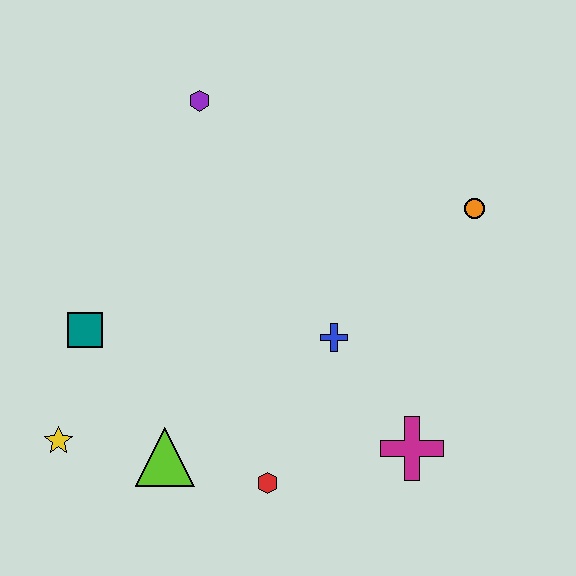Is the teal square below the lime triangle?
No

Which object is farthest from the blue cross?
The yellow star is farthest from the blue cross.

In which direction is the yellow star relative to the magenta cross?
The yellow star is to the left of the magenta cross.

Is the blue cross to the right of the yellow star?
Yes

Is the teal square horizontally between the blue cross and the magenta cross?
No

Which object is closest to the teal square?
The yellow star is closest to the teal square.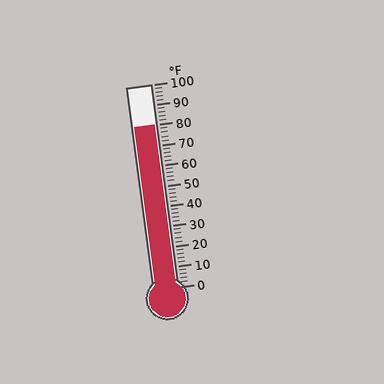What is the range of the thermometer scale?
The thermometer scale ranges from 0°F to 100°F.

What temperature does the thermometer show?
The thermometer shows approximately 80°F.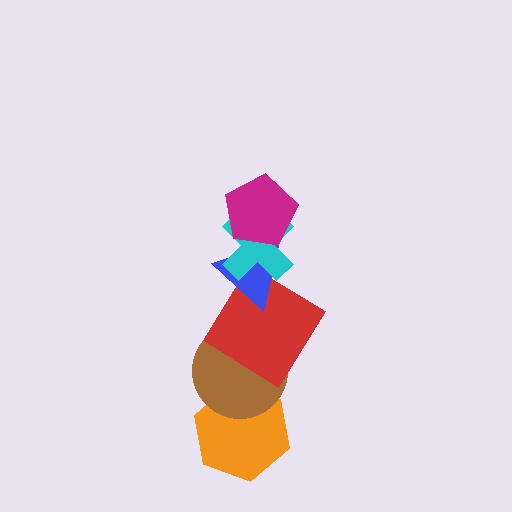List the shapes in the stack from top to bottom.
From top to bottom: the magenta pentagon, the cyan cross, the blue triangle, the red diamond, the brown circle, the orange hexagon.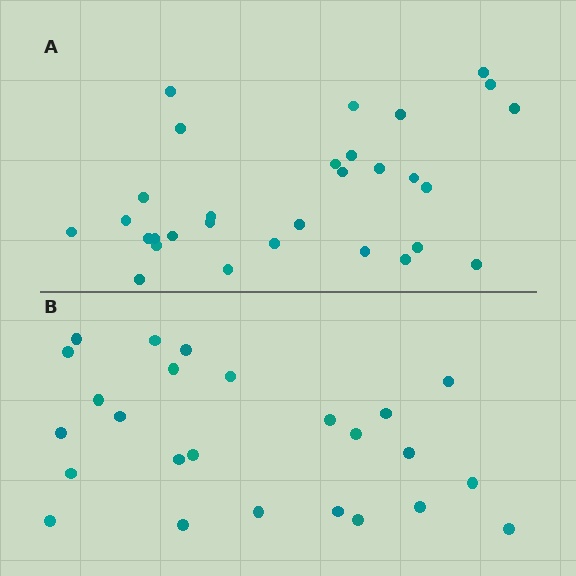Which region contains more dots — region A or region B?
Region A (the top region) has more dots.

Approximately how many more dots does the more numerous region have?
Region A has about 5 more dots than region B.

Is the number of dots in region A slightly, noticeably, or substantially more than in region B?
Region A has only slightly more — the two regions are fairly close. The ratio is roughly 1.2 to 1.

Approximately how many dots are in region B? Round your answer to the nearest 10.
About 20 dots. (The exact count is 25, which rounds to 20.)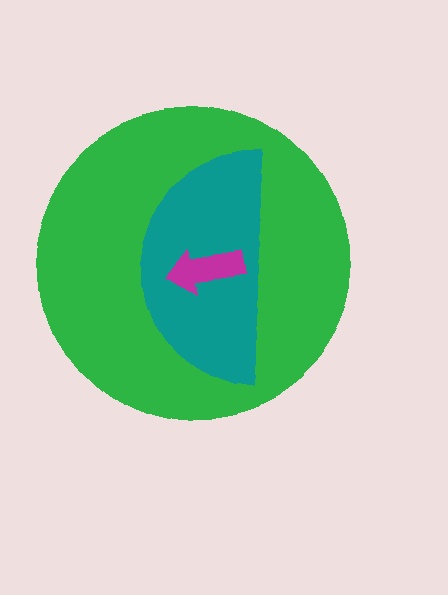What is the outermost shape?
The green circle.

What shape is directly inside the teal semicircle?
The magenta arrow.